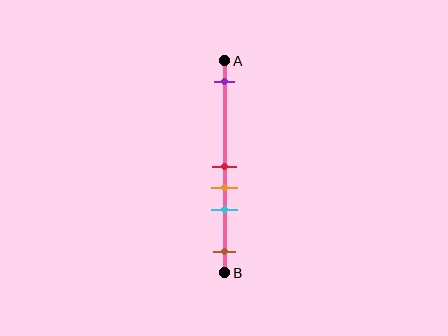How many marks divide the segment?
There are 5 marks dividing the segment.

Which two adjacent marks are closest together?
The red and orange marks are the closest adjacent pair.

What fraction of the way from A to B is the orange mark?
The orange mark is approximately 60% (0.6) of the way from A to B.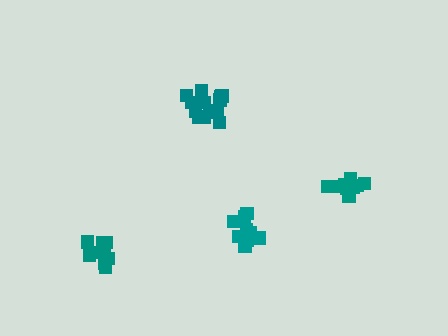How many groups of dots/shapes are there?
There are 4 groups.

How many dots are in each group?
Group 1: 15 dots, Group 2: 12 dots, Group 3: 10 dots, Group 4: 10 dots (47 total).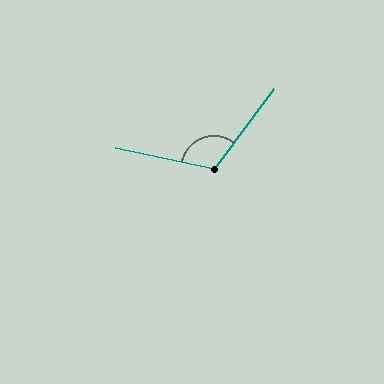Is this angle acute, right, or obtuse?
It is obtuse.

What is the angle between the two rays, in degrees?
Approximately 115 degrees.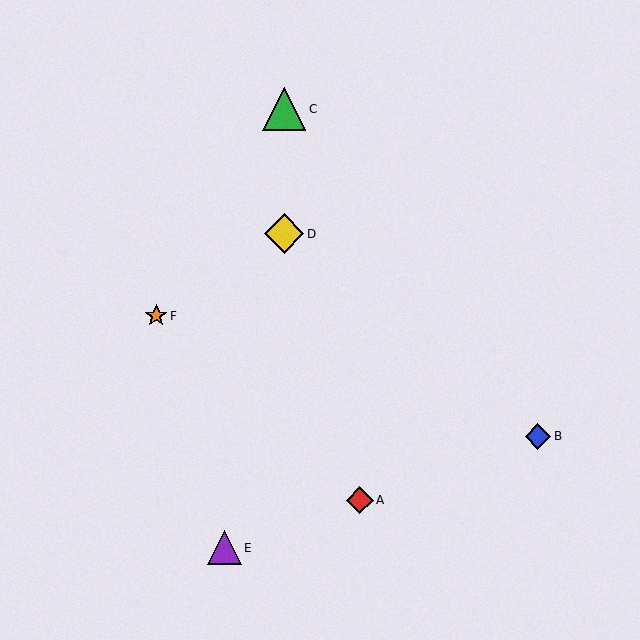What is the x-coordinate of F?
Object F is at x≈156.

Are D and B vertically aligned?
No, D is at x≈284 and B is at x≈538.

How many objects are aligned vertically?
2 objects (C, D) are aligned vertically.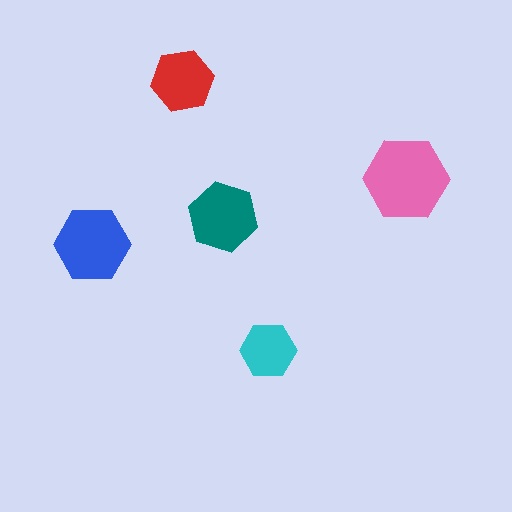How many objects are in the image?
There are 5 objects in the image.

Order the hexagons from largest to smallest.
the pink one, the blue one, the teal one, the red one, the cyan one.